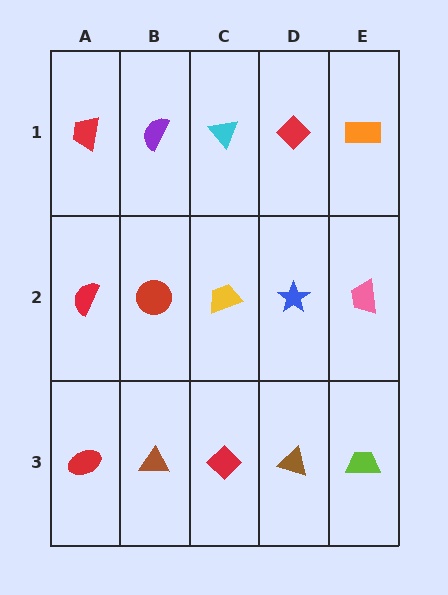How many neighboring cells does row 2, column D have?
4.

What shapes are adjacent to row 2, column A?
A red trapezoid (row 1, column A), a red ellipse (row 3, column A), a red circle (row 2, column B).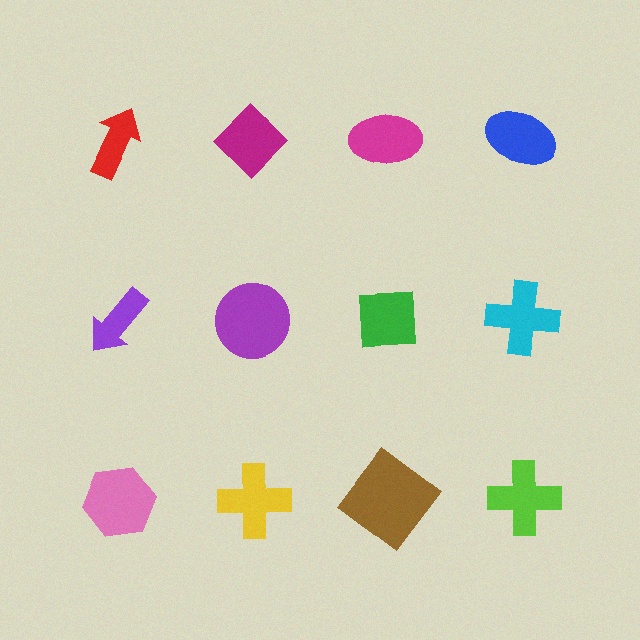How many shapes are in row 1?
4 shapes.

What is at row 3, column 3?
A brown diamond.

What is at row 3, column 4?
A lime cross.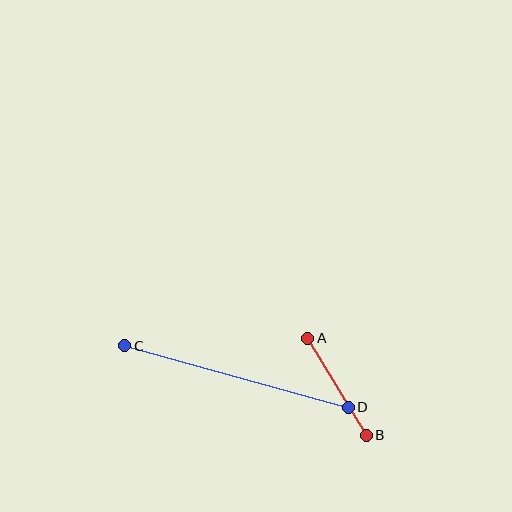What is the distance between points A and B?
The distance is approximately 113 pixels.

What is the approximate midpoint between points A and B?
The midpoint is at approximately (337, 387) pixels.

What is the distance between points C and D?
The distance is approximately 232 pixels.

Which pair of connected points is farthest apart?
Points C and D are farthest apart.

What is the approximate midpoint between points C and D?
The midpoint is at approximately (237, 376) pixels.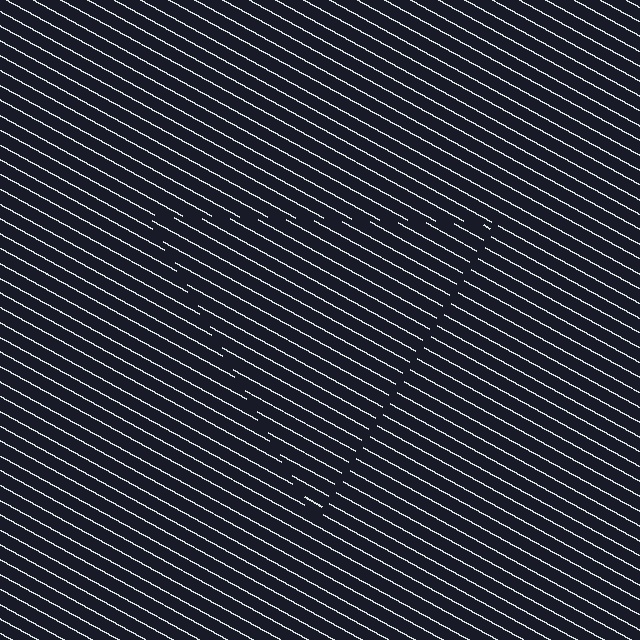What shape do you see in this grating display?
An illusory triangle. The interior of the shape contains the same grating, shifted by half a period — the contour is defined by the phase discontinuity where line-ends from the inner and outer gratings abut.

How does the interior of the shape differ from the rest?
The interior of the shape contains the same grating, shifted by half a period — the contour is defined by the phase discontinuity where line-ends from the inner and outer gratings abut.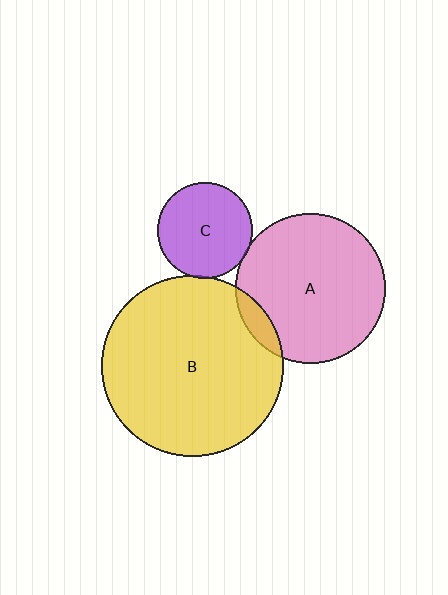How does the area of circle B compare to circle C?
Approximately 3.6 times.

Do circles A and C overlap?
Yes.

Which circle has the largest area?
Circle B (yellow).